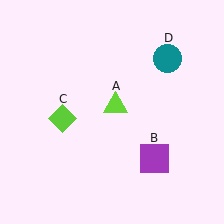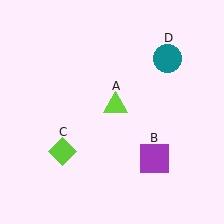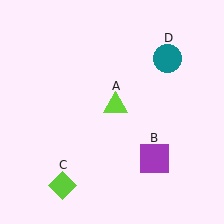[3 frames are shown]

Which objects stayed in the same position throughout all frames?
Lime triangle (object A) and purple square (object B) and teal circle (object D) remained stationary.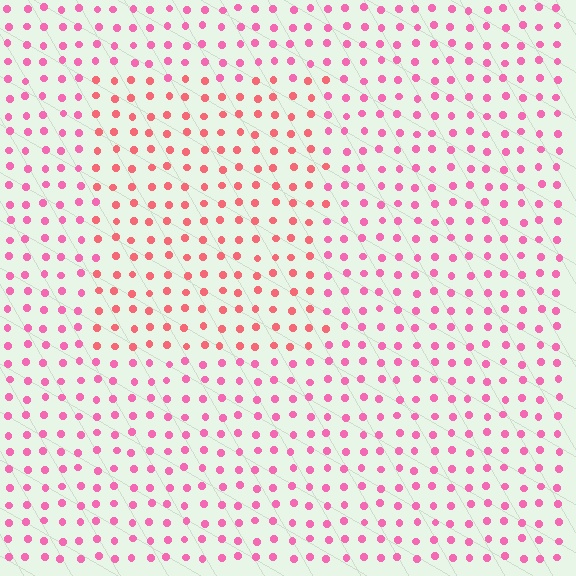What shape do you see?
I see a rectangle.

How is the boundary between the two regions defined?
The boundary is defined purely by a slight shift in hue (about 27 degrees). Spacing, size, and orientation are identical on both sides.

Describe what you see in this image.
The image is filled with small pink elements in a uniform arrangement. A rectangle-shaped region is visible where the elements are tinted to a slightly different hue, forming a subtle color boundary.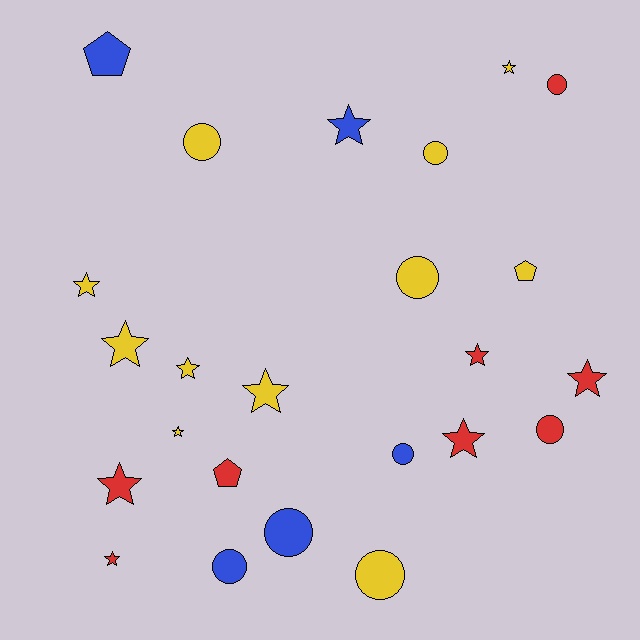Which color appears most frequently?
Yellow, with 11 objects.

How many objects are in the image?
There are 24 objects.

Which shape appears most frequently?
Star, with 12 objects.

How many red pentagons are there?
There is 1 red pentagon.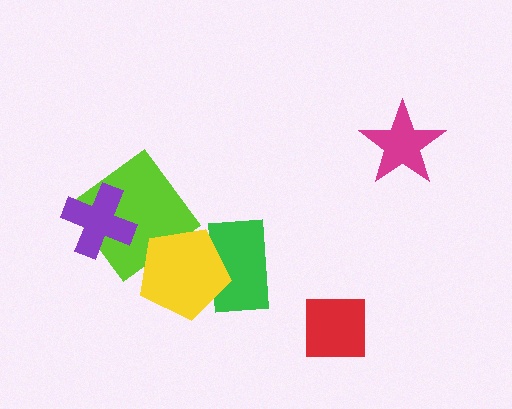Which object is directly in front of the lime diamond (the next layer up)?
The yellow pentagon is directly in front of the lime diamond.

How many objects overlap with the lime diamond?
2 objects overlap with the lime diamond.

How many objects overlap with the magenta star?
0 objects overlap with the magenta star.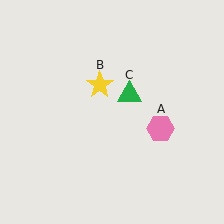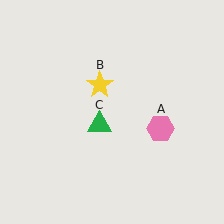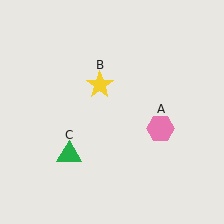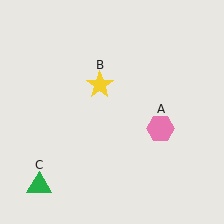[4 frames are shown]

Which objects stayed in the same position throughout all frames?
Pink hexagon (object A) and yellow star (object B) remained stationary.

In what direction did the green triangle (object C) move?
The green triangle (object C) moved down and to the left.